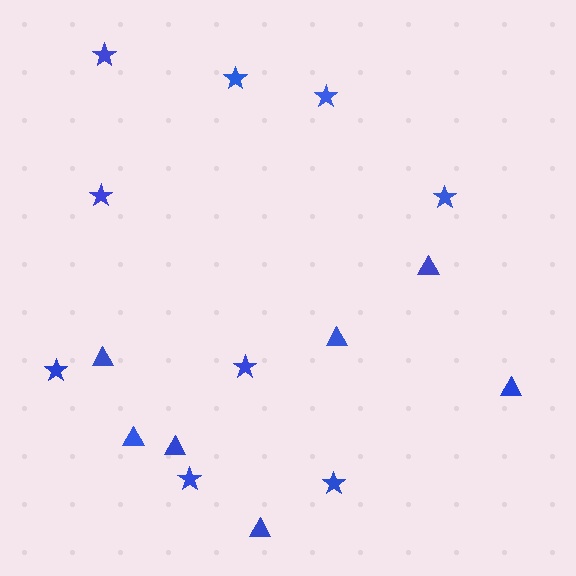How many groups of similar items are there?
There are 2 groups: one group of stars (9) and one group of triangles (7).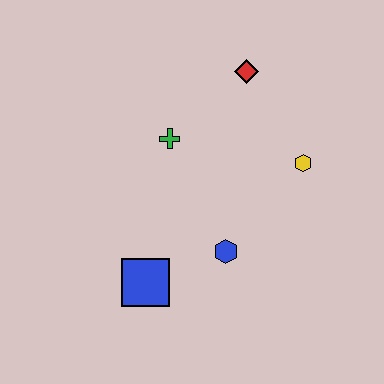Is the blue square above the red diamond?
No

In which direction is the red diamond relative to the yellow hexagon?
The red diamond is above the yellow hexagon.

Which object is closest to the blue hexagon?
The blue square is closest to the blue hexagon.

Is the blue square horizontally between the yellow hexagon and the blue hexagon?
No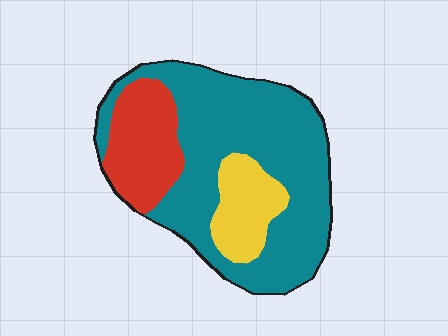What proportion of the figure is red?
Red covers 20% of the figure.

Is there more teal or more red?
Teal.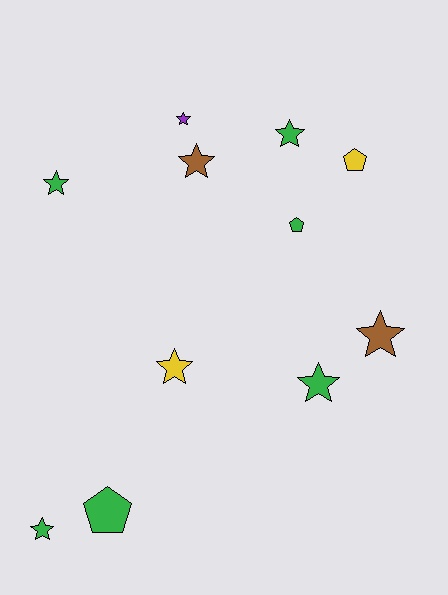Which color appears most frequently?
Green, with 6 objects.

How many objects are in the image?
There are 11 objects.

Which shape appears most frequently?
Star, with 8 objects.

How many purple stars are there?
There is 1 purple star.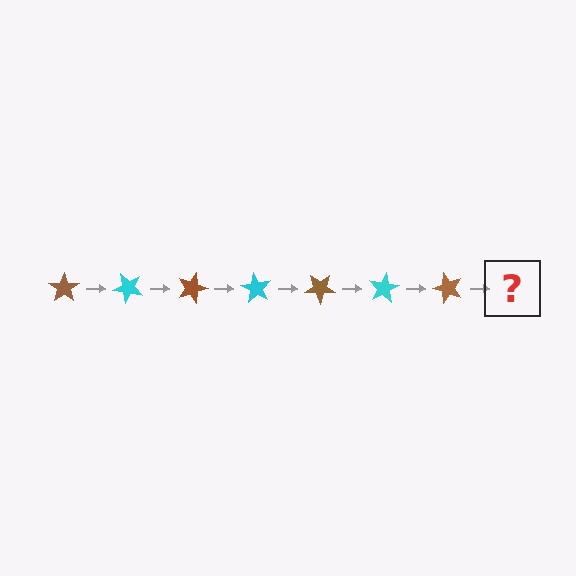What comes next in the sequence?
The next element should be a cyan star, rotated 315 degrees from the start.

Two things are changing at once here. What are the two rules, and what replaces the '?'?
The two rules are that it rotates 45 degrees each step and the color cycles through brown and cyan. The '?' should be a cyan star, rotated 315 degrees from the start.